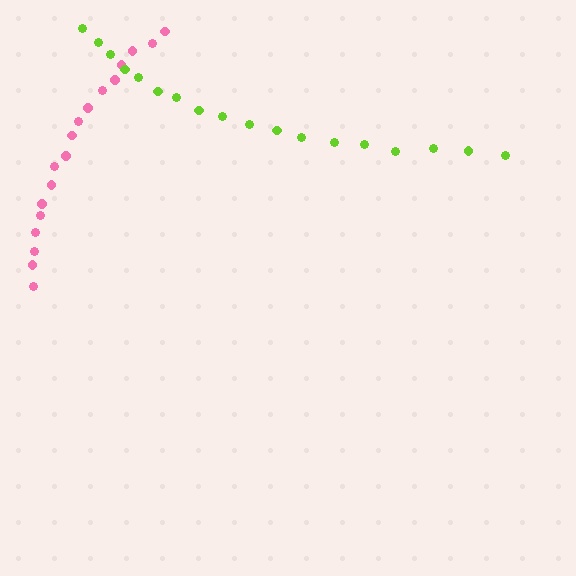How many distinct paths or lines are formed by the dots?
There are 2 distinct paths.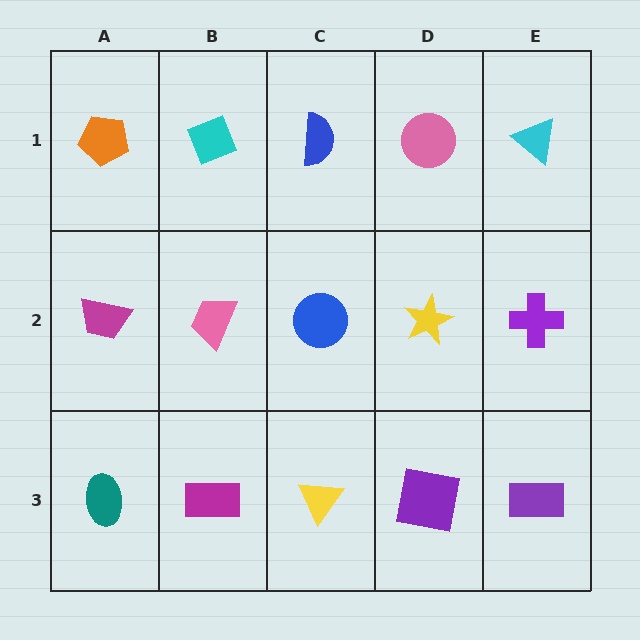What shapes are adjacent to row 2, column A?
An orange pentagon (row 1, column A), a teal ellipse (row 3, column A), a pink trapezoid (row 2, column B).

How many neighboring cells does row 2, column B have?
4.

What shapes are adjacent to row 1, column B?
A pink trapezoid (row 2, column B), an orange pentagon (row 1, column A), a blue semicircle (row 1, column C).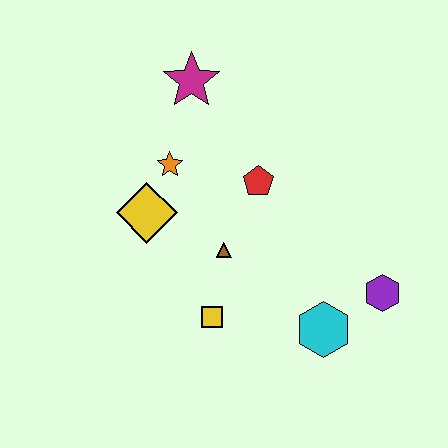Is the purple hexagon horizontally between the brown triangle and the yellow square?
No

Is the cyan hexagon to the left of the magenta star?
No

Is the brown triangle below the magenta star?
Yes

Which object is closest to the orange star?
The yellow diamond is closest to the orange star.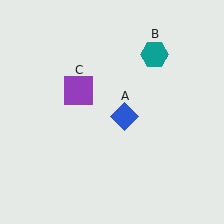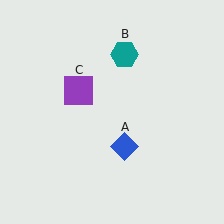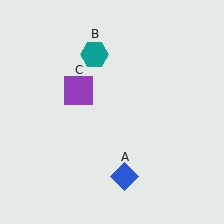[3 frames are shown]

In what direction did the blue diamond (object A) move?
The blue diamond (object A) moved down.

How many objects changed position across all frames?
2 objects changed position: blue diamond (object A), teal hexagon (object B).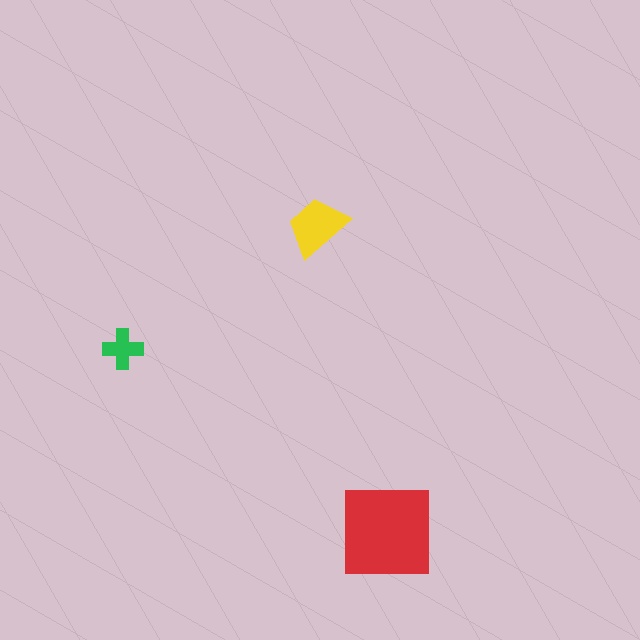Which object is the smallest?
The green cross.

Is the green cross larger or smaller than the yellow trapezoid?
Smaller.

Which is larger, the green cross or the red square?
The red square.